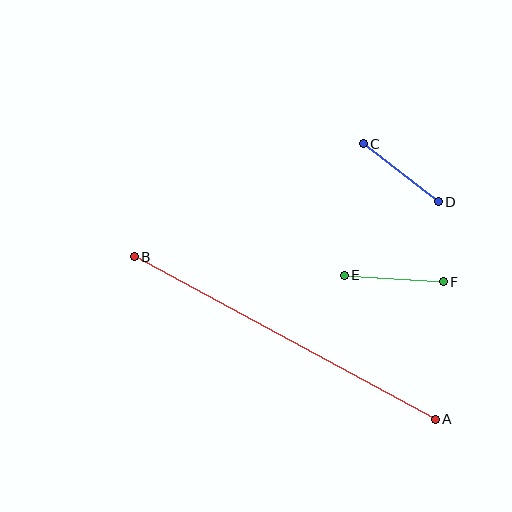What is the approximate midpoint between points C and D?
The midpoint is at approximately (401, 173) pixels.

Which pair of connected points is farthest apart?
Points A and B are farthest apart.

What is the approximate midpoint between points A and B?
The midpoint is at approximately (285, 338) pixels.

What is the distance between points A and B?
The distance is approximately 342 pixels.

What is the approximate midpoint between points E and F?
The midpoint is at approximately (394, 278) pixels.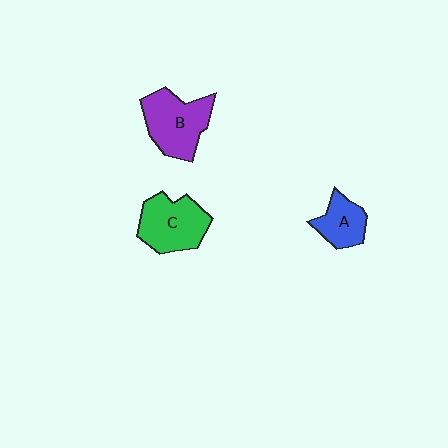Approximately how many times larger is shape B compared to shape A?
Approximately 1.7 times.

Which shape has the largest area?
Shape B (purple).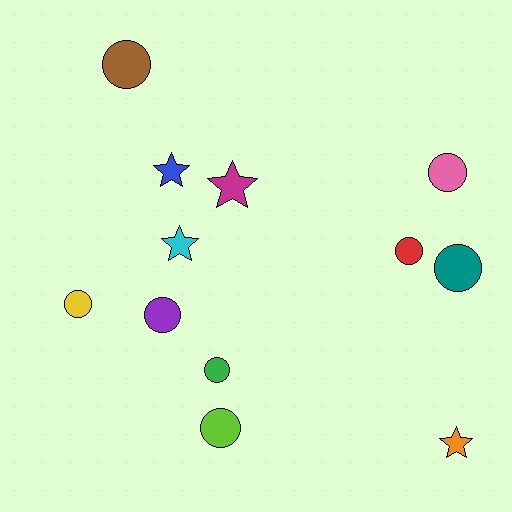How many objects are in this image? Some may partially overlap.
There are 12 objects.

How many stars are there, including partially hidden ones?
There are 4 stars.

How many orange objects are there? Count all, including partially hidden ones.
There is 1 orange object.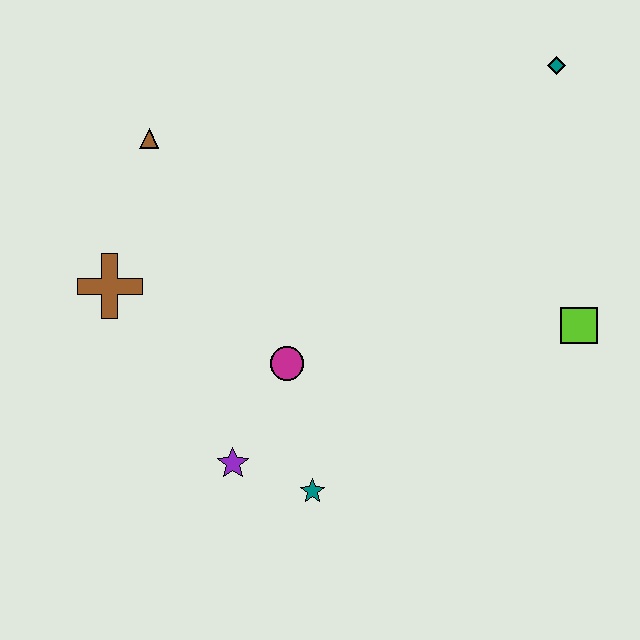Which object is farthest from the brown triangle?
The lime square is farthest from the brown triangle.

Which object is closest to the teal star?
The purple star is closest to the teal star.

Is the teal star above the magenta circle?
No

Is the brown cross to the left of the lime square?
Yes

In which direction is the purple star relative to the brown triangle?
The purple star is below the brown triangle.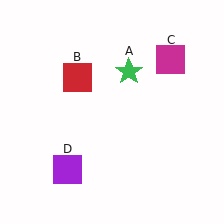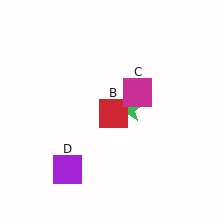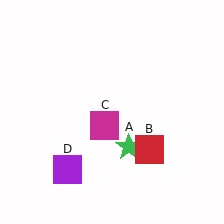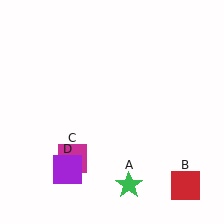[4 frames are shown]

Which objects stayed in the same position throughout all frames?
Purple square (object D) remained stationary.